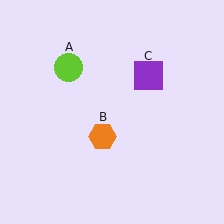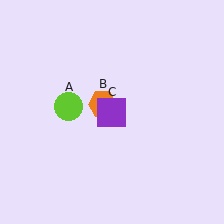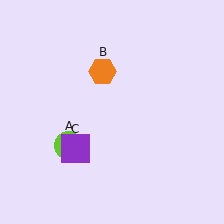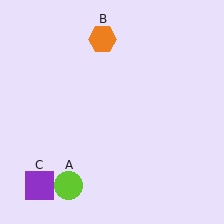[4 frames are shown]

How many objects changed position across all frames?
3 objects changed position: lime circle (object A), orange hexagon (object B), purple square (object C).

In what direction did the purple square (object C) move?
The purple square (object C) moved down and to the left.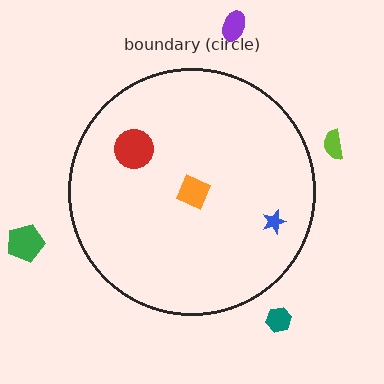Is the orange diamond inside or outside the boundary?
Inside.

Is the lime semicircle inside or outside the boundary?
Outside.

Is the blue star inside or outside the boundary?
Inside.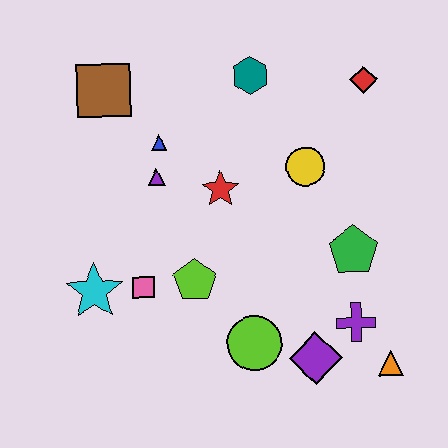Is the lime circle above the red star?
No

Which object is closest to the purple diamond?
The purple cross is closest to the purple diamond.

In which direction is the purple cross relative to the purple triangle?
The purple cross is to the right of the purple triangle.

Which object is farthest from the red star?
The orange triangle is farthest from the red star.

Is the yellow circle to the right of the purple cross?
No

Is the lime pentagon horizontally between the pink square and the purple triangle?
No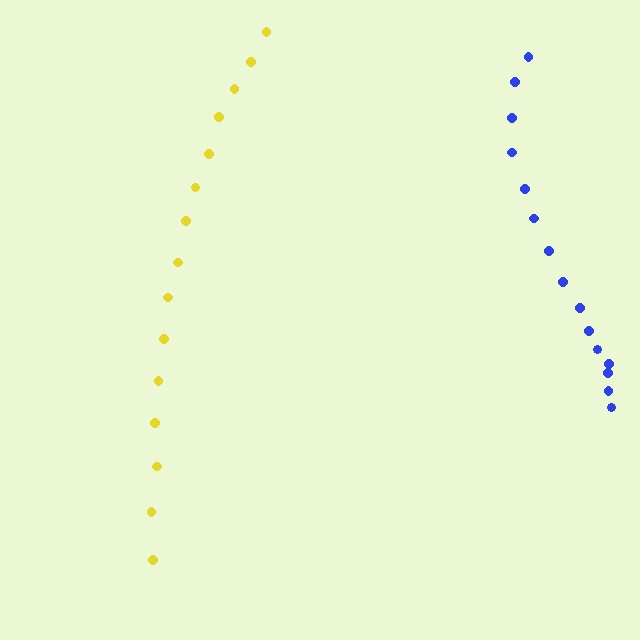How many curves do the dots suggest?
There are 2 distinct paths.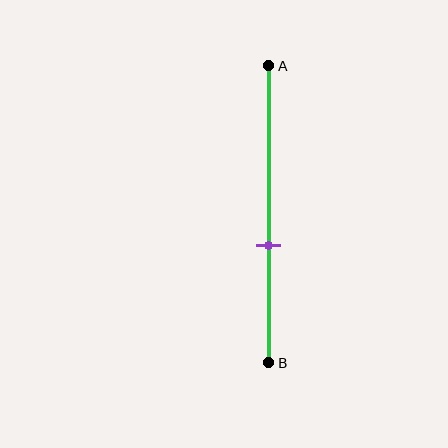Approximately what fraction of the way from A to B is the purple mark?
The purple mark is approximately 60% of the way from A to B.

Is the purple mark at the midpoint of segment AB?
No, the mark is at about 60% from A, not at the 50% midpoint.